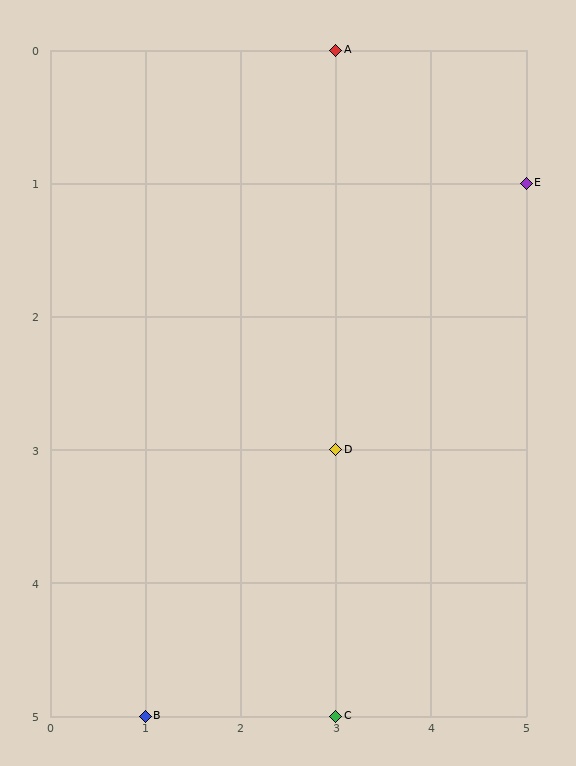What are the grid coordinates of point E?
Point E is at grid coordinates (5, 1).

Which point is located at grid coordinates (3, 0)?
Point A is at (3, 0).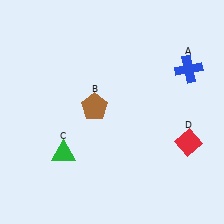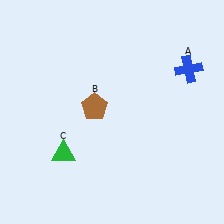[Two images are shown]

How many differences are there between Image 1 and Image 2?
There is 1 difference between the two images.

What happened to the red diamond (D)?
The red diamond (D) was removed in Image 2. It was in the bottom-right area of Image 1.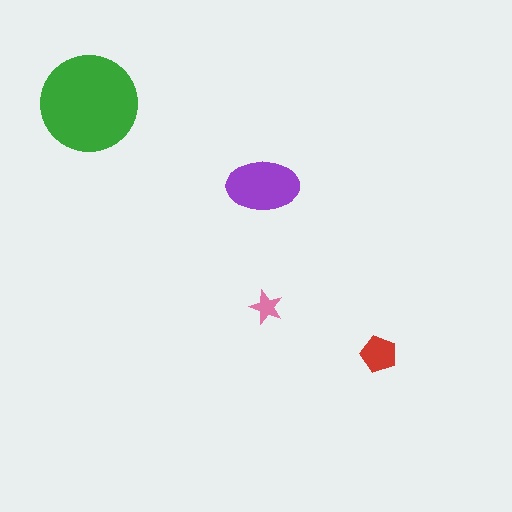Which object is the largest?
The green circle.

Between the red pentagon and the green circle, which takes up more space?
The green circle.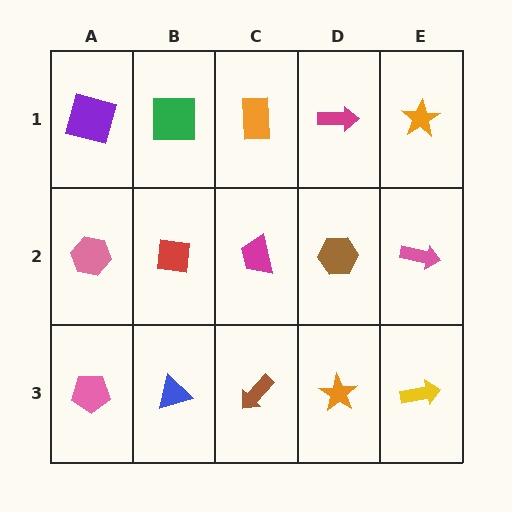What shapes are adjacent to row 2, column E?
An orange star (row 1, column E), a yellow arrow (row 3, column E), a brown hexagon (row 2, column D).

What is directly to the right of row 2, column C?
A brown hexagon.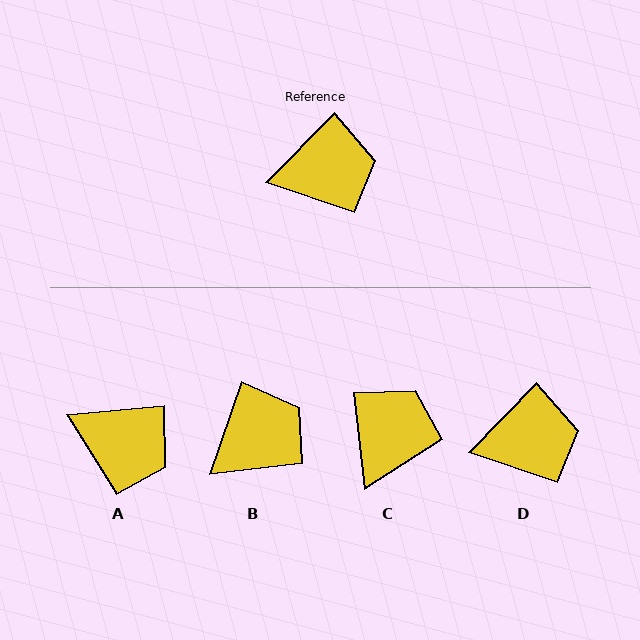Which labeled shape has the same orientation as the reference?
D.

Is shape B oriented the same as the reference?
No, it is off by about 25 degrees.